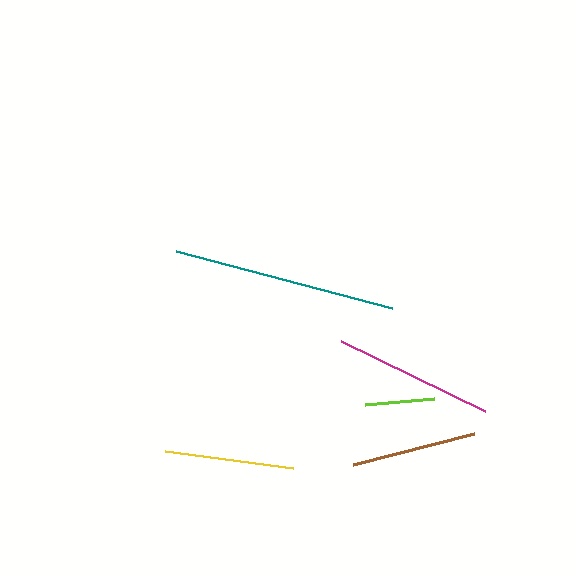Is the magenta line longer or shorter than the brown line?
The magenta line is longer than the brown line.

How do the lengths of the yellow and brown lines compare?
The yellow and brown lines are approximately the same length.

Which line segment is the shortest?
The lime line is the shortest at approximately 69 pixels.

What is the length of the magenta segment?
The magenta segment is approximately 160 pixels long.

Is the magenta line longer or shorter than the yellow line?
The magenta line is longer than the yellow line.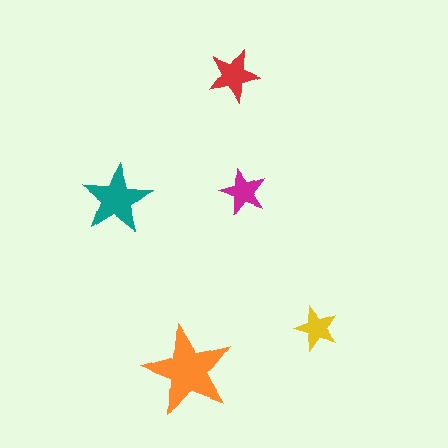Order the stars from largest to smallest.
the orange one, the teal one, the red one, the magenta one, the yellow one.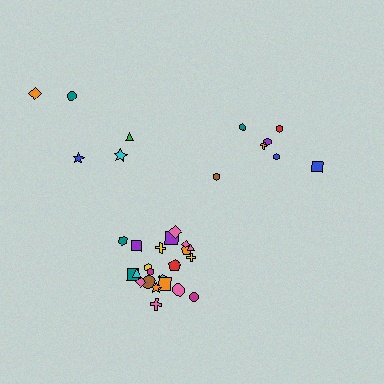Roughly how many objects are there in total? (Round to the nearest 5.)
Roughly 35 objects in total.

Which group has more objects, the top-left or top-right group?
The top-right group.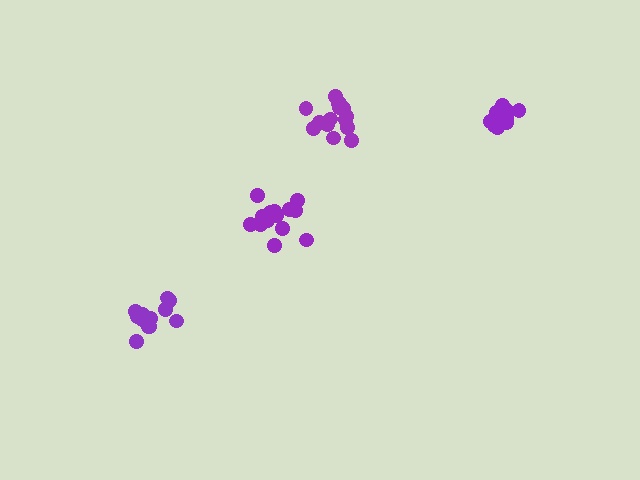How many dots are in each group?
Group 1: 13 dots, Group 2: 15 dots, Group 3: 13 dots, Group 4: 16 dots (57 total).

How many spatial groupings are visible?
There are 4 spatial groupings.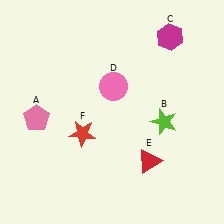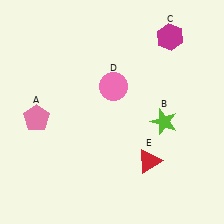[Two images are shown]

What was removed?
The red star (F) was removed in Image 2.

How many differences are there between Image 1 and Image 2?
There is 1 difference between the two images.